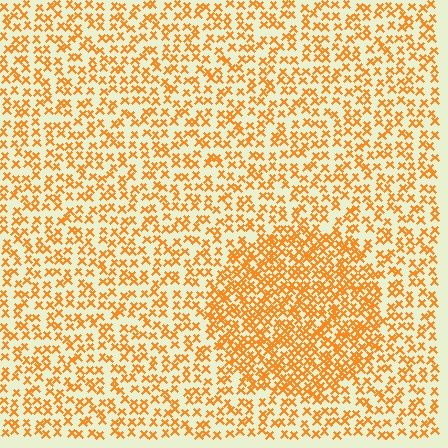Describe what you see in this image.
The image contains small orange elements arranged at two different densities. A circle-shaped region is visible where the elements are more densely packed than the surrounding area.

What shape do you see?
I see a circle.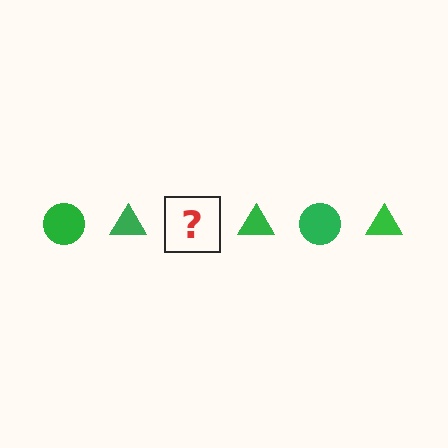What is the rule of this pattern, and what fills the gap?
The rule is that the pattern cycles through circle, triangle shapes in green. The gap should be filled with a green circle.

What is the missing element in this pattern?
The missing element is a green circle.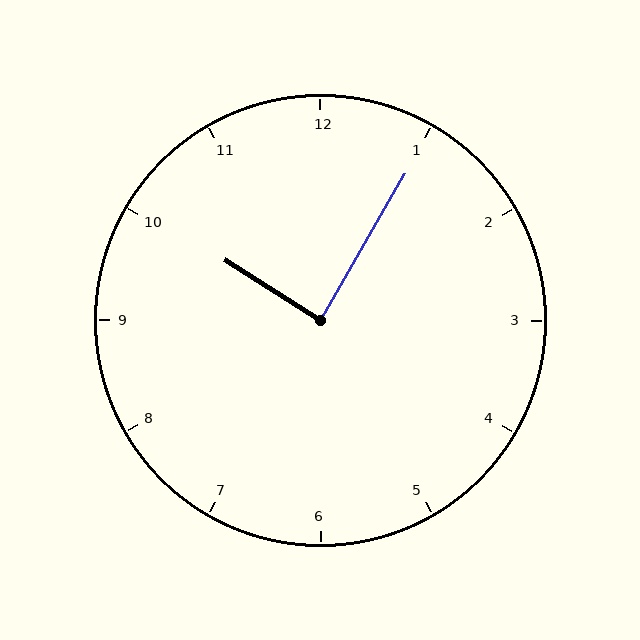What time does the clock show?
10:05.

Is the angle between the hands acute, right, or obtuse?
It is right.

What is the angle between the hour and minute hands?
Approximately 88 degrees.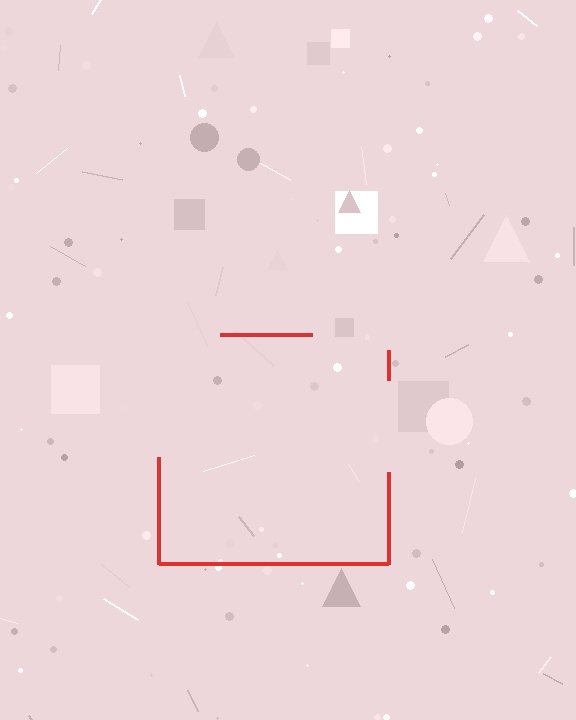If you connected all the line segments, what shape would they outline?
They would outline a square.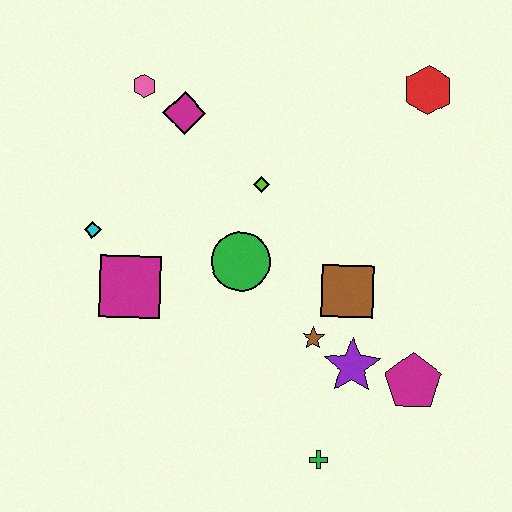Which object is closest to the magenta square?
The cyan diamond is closest to the magenta square.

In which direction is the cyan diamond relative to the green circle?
The cyan diamond is to the left of the green circle.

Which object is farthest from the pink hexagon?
The green cross is farthest from the pink hexagon.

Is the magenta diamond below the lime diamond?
No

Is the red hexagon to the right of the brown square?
Yes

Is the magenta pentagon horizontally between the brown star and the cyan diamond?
No